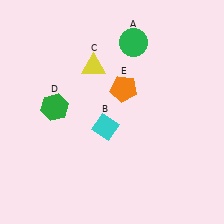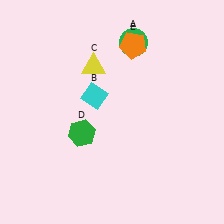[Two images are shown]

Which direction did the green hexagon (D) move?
The green hexagon (D) moved right.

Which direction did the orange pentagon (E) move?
The orange pentagon (E) moved up.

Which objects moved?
The objects that moved are: the cyan diamond (B), the green hexagon (D), the orange pentagon (E).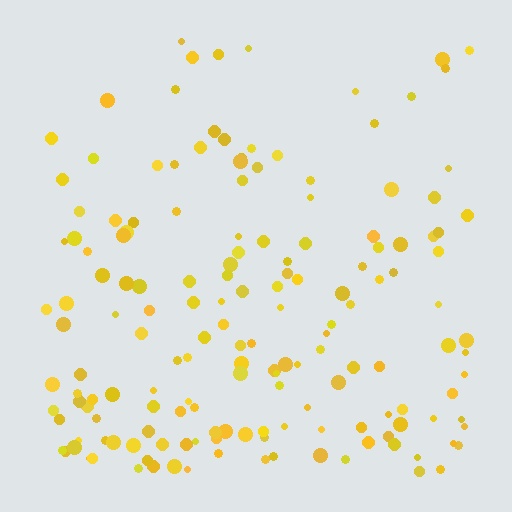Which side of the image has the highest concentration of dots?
The bottom.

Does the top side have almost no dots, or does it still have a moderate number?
Still a moderate number, just noticeably fewer than the bottom.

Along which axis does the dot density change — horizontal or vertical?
Vertical.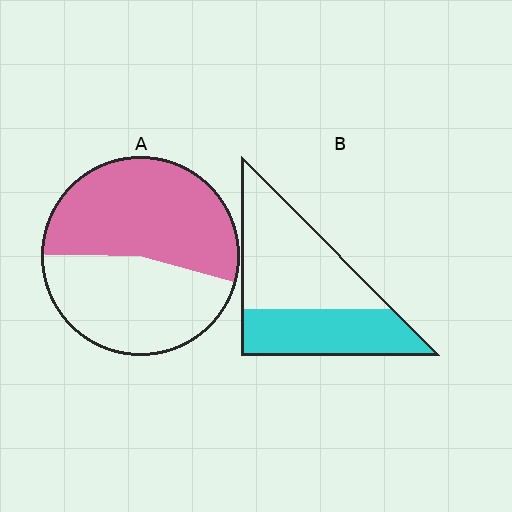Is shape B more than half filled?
No.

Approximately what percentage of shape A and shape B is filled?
A is approximately 55% and B is approximately 40%.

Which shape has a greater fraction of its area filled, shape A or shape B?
Shape A.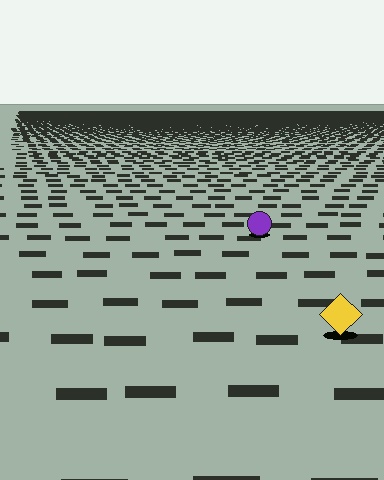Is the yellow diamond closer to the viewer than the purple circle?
Yes. The yellow diamond is closer — you can tell from the texture gradient: the ground texture is coarser near it.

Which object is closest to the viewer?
The yellow diamond is closest. The texture marks near it are larger and more spread out.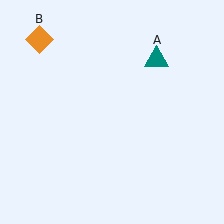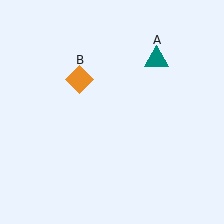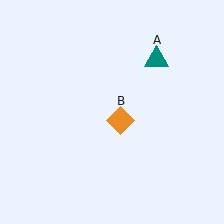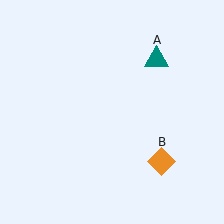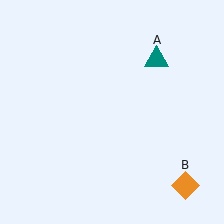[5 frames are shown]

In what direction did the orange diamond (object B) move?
The orange diamond (object B) moved down and to the right.